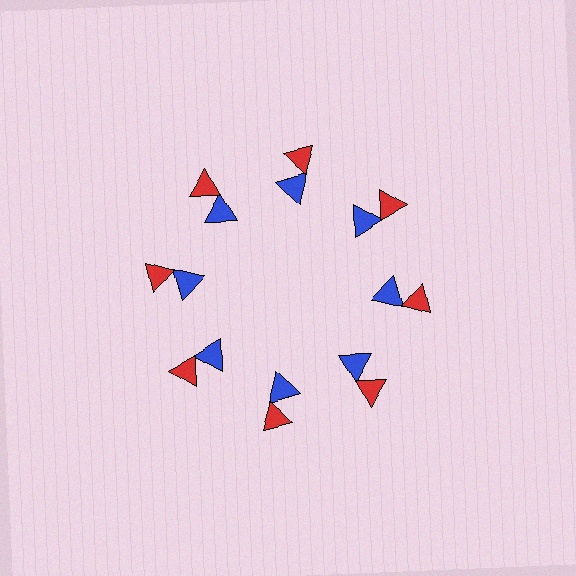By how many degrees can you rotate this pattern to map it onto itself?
The pattern maps onto itself every 45 degrees of rotation.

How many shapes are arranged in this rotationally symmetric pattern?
There are 16 shapes, arranged in 8 groups of 2.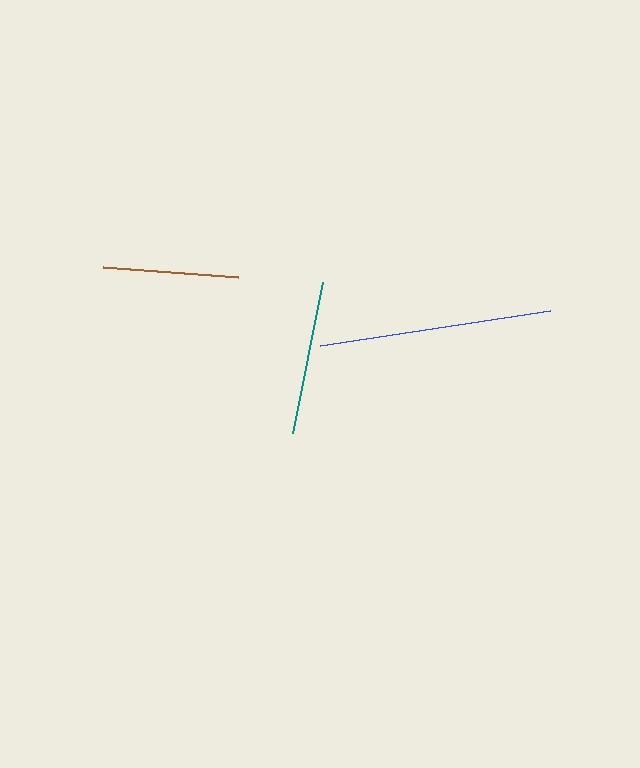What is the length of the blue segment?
The blue segment is approximately 233 pixels long.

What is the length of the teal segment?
The teal segment is approximately 154 pixels long.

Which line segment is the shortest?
The brown line is the shortest at approximately 136 pixels.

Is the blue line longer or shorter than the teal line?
The blue line is longer than the teal line.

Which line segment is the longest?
The blue line is the longest at approximately 233 pixels.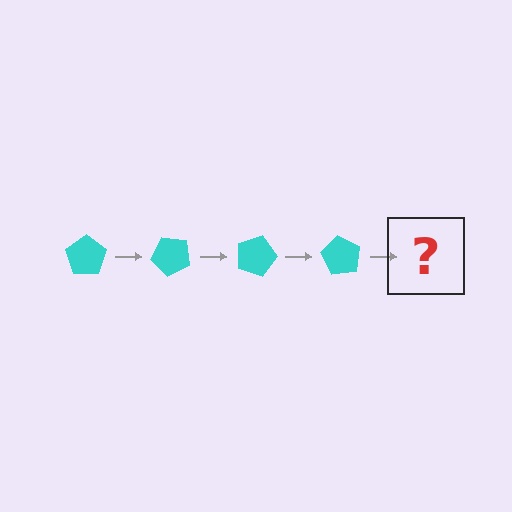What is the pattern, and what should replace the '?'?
The pattern is that the pentagon rotates 45 degrees each step. The '?' should be a cyan pentagon rotated 180 degrees.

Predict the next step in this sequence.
The next step is a cyan pentagon rotated 180 degrees.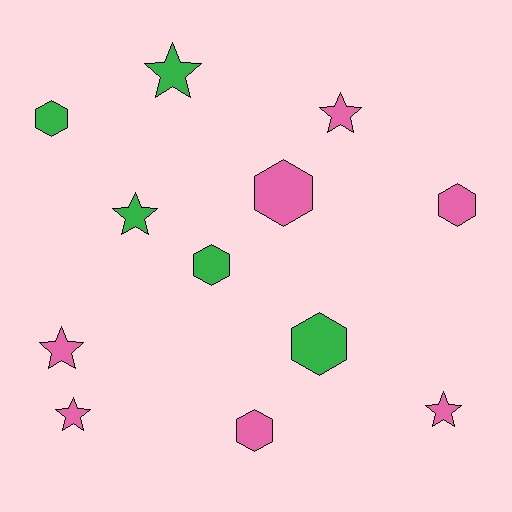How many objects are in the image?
There are 12 objects.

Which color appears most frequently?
Pink, with 7 objects.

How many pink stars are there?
There are 4 pink stars.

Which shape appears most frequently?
Hexagon, with 6 objects.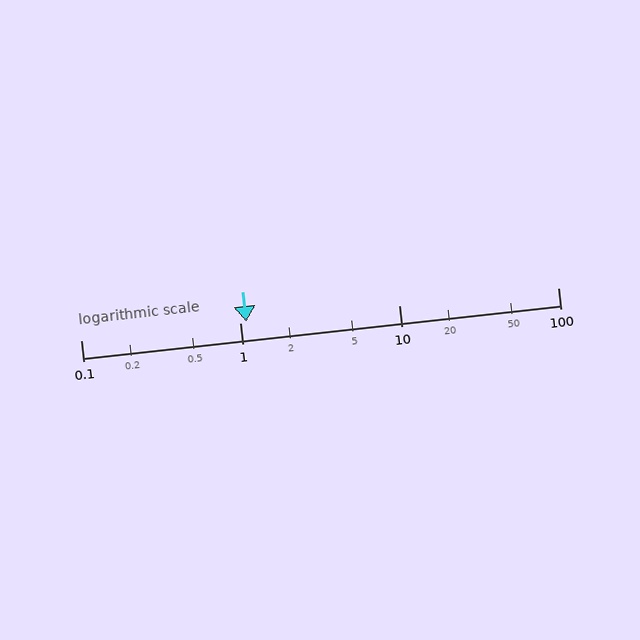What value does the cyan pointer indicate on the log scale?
The pointer indicates approximately 1.1.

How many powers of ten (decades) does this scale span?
The scale spans 3 decades, from 0.1 to 100.